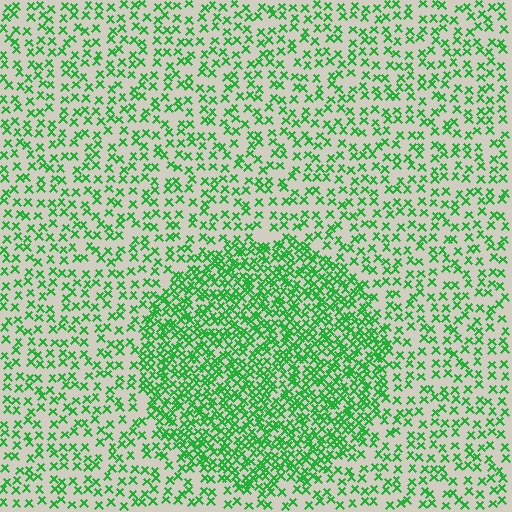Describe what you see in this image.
The image contains small green elements arranged at two different densities. A circle-shaped region is visible where the elements are more densely packed than the surrounding area.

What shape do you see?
I see a circle.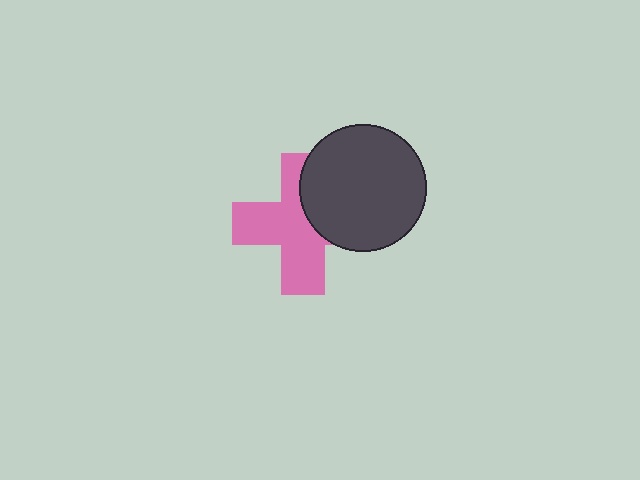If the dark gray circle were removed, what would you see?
You would see the complete pink cross.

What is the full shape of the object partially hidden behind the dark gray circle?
The partially hidden object is a pink cross.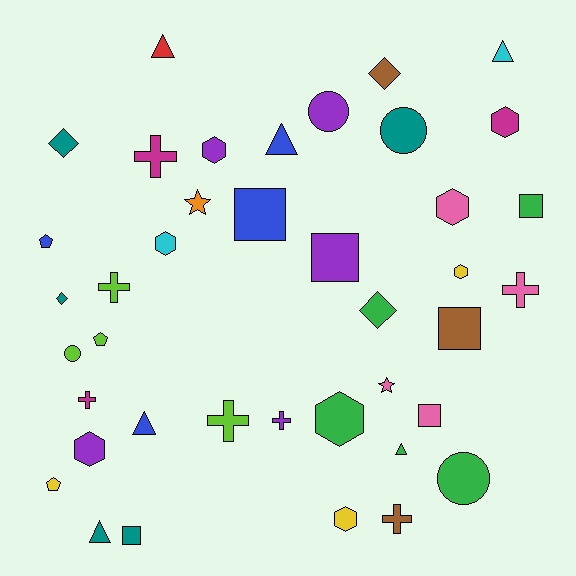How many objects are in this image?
There are 40 objects.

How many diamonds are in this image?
There are 4 diamonds.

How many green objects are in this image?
There are 5 green objects.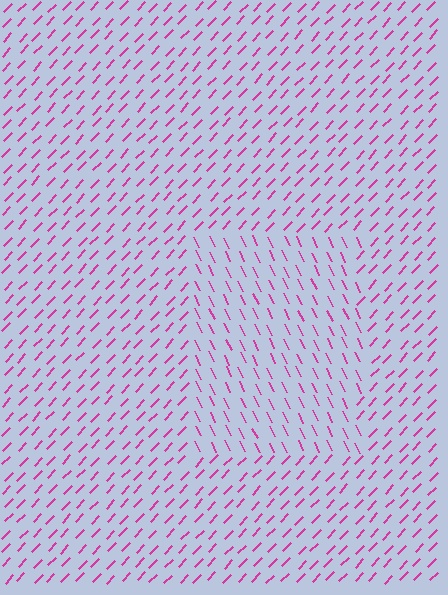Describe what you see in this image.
The image is filled with small magenta line segments. A rectangle region in the image has lines oriented differently from the surrounding lines, creating a visible texture boundary.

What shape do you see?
I see a rectangle.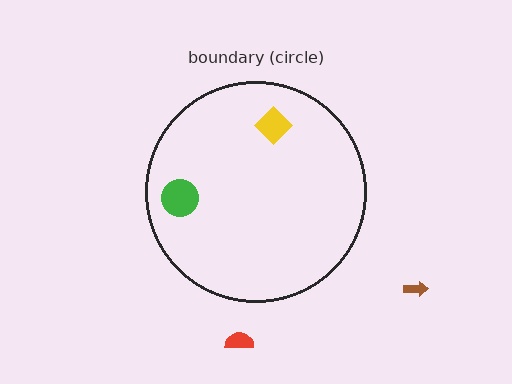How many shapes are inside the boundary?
2 inside, 2 outside.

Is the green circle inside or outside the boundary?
Inside.